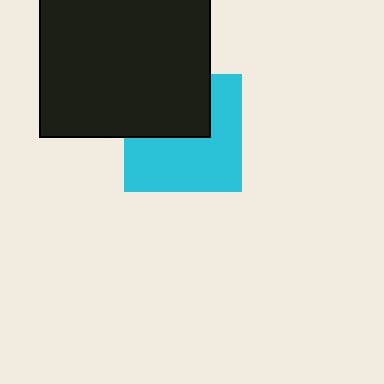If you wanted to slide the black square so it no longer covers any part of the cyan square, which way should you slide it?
Slide it up — that is the most direct way to separate the two shapes.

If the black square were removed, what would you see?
You would see the complete cyan square.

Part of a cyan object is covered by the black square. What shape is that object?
It is a square.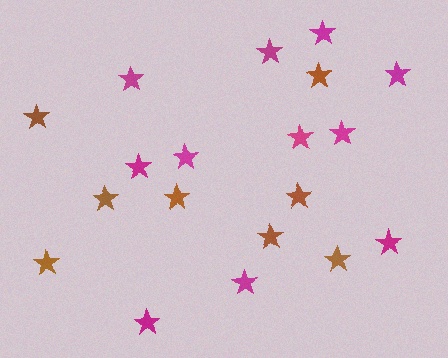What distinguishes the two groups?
There are 2 groups: one group of magenta stars (11) and one group of brown stars (8).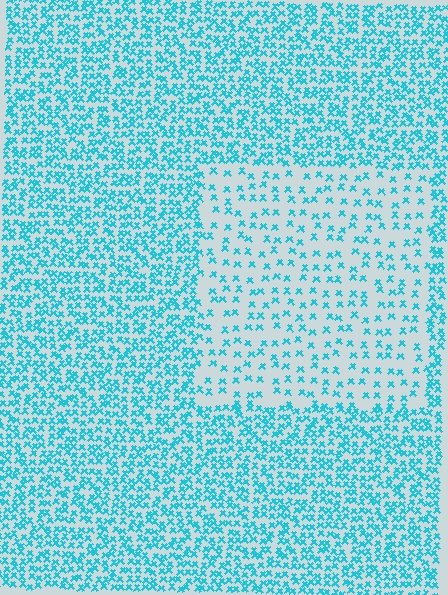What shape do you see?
I see a rectangle.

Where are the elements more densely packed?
The elements are more densely packed outside the rectangle boundary.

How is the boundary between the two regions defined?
The boundary is defined by a change in element density (approximately 2.4x ratio). All elements are the same color, size, and shape.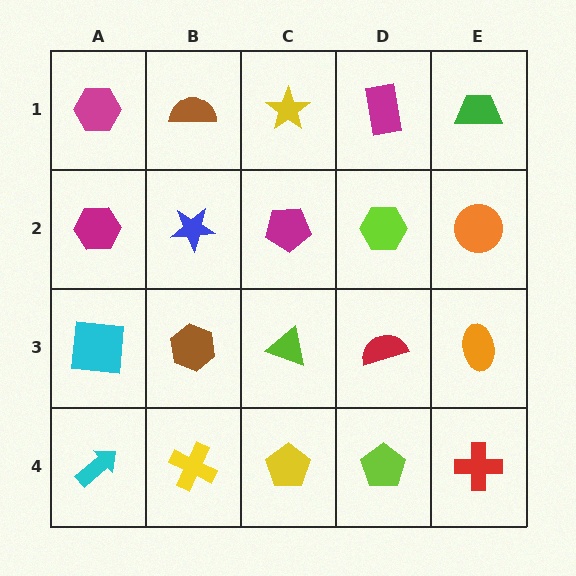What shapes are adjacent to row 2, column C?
A yellow star (row 1, column C), a lime triangle (row 3, column C), a blue star (row 2, column B), a lime hexagon (row 2, column D).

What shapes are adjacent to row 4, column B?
A brown hexagon (row 3, column B), a cyan arrow (row 4, column A), a yellow pentagon (row 4, column C).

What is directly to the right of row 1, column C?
A magenta rectangle.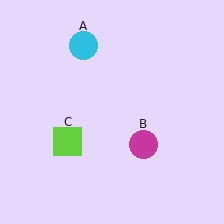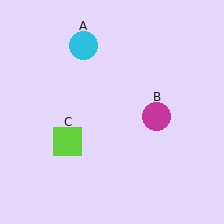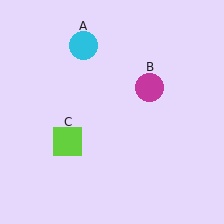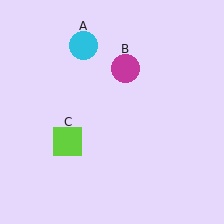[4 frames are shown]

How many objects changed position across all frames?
1 object changed position: magenta circle (object B).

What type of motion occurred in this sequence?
The magenta circle (object B) rotated counterclockwise around the center of the scene.